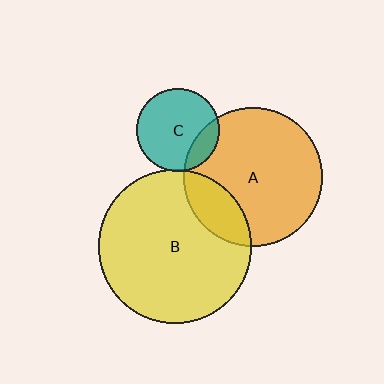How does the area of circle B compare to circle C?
Approximately 3.4 times.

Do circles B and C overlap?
Yes.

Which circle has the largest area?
Circle B (yellow).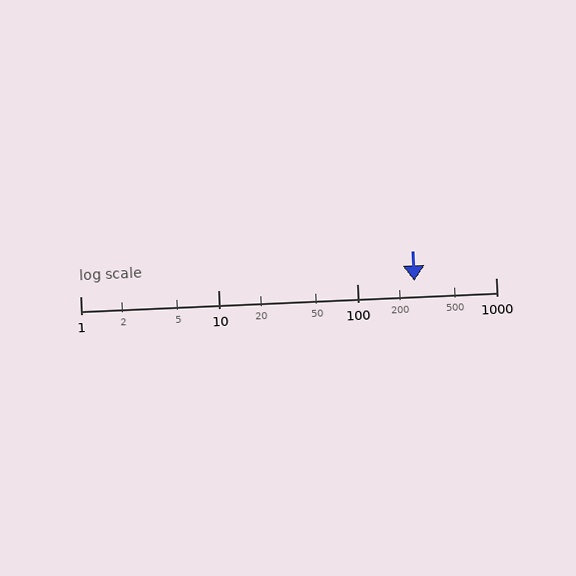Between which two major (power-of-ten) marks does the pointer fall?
The pointer is between 100 and 1000.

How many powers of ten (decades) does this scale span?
The scale spans 3 decades, from 1 to 1000.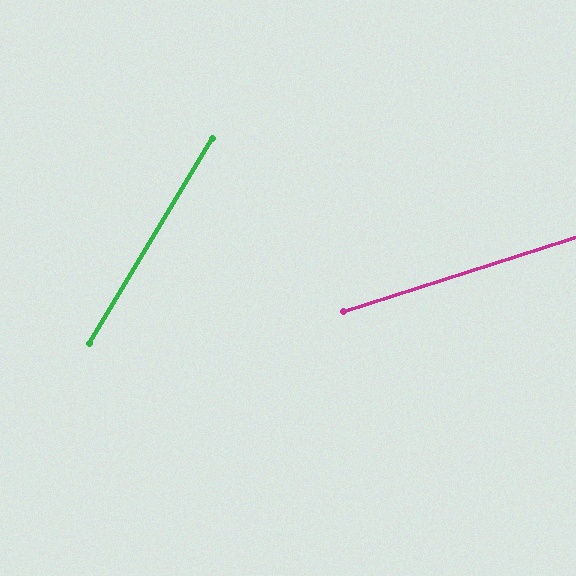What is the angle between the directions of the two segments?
Approximately 41 degrees.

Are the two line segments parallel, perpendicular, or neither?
Neither parallel nor perpendicular — they differ by about 41°.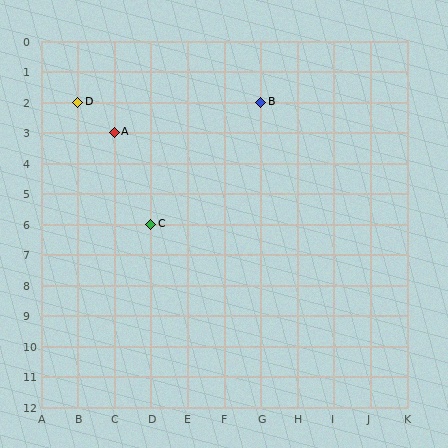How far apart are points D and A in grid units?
Points D and A are 1 column and 1 row apart (about 1.4 grid units diagonally).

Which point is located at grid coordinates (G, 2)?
Point B is at (G, 2).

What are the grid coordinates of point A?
Point A is at grid coordinates (C, 3).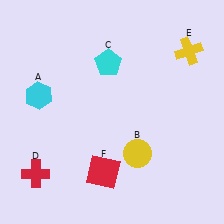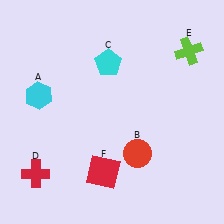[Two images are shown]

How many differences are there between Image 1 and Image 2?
There are 2 differences between the two images.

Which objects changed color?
B changed from yellow to red. E changed from yellow to lime.